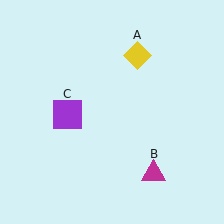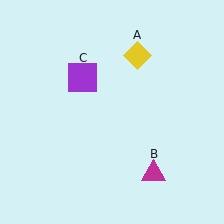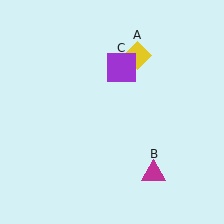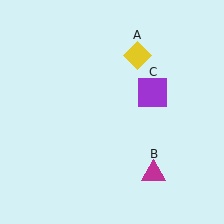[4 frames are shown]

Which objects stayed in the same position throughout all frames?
Yellow diamond (object A) and magenta triangle (object B) remained stationary.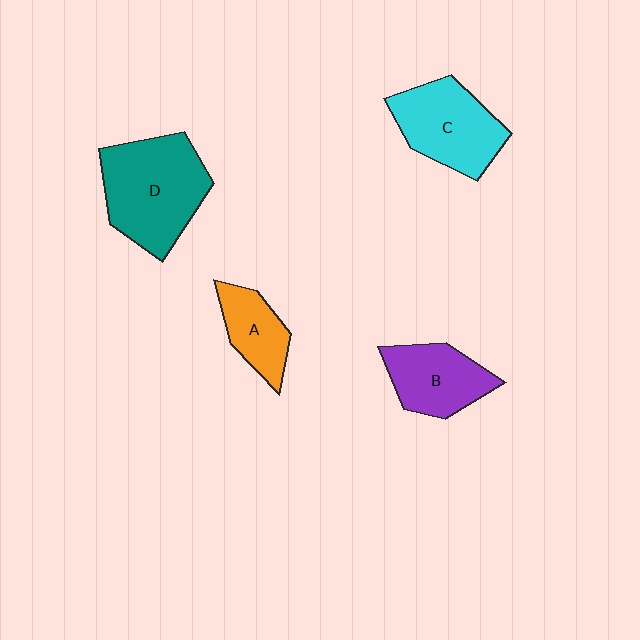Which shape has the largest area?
Shape D (teal).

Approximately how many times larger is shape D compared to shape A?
Approximately 2.1 times.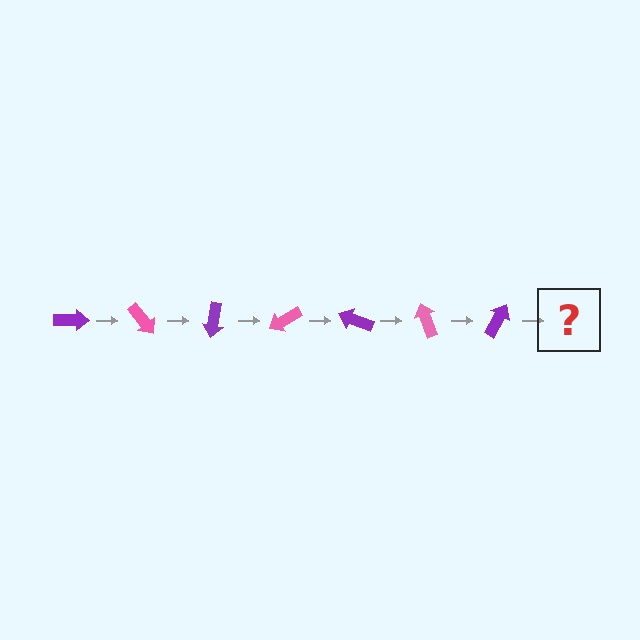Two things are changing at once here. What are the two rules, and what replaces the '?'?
The two rules are that it rotates 50 degrees each step and the color cycles through purple and pink. The '?' should be a pink arrow, rotated 350 degrees from the start.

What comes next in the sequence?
The next element should be a pink arrow, rotated 350 degrees from the start.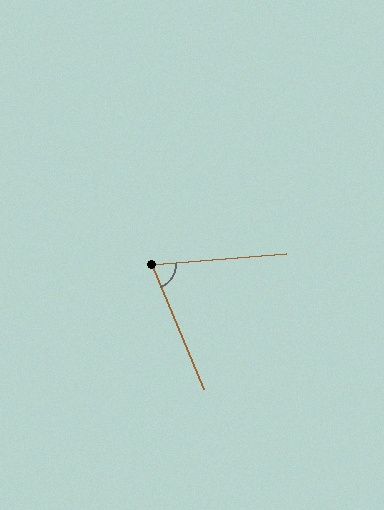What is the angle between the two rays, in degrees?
Approximately 72 degrees.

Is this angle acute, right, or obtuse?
It is acute.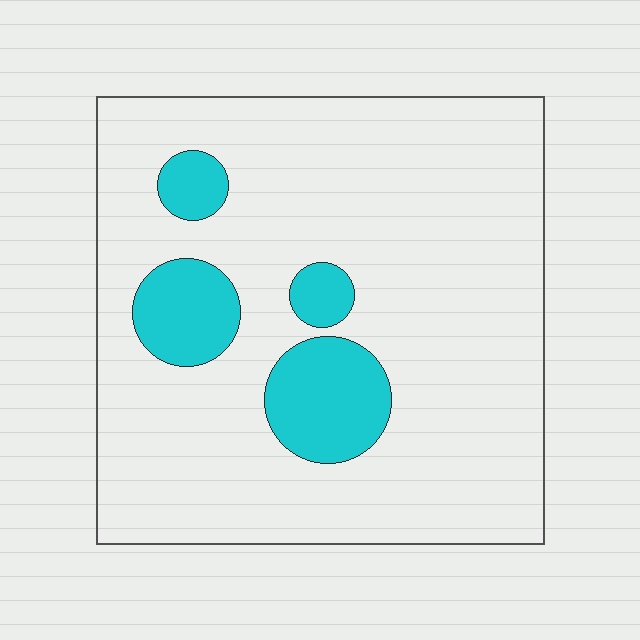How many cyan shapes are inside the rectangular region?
4.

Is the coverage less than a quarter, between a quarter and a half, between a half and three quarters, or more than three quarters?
Less than a quarter.